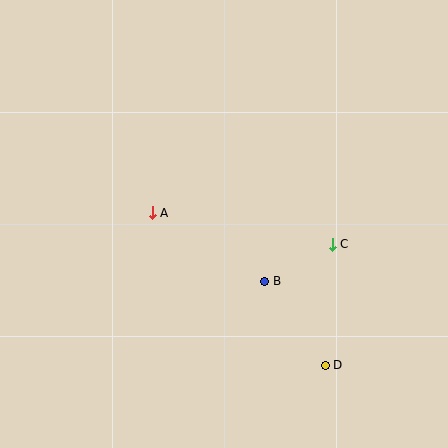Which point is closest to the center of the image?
Point B at (265, 281) is closest to the center.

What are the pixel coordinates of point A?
Point A is at (152, 213).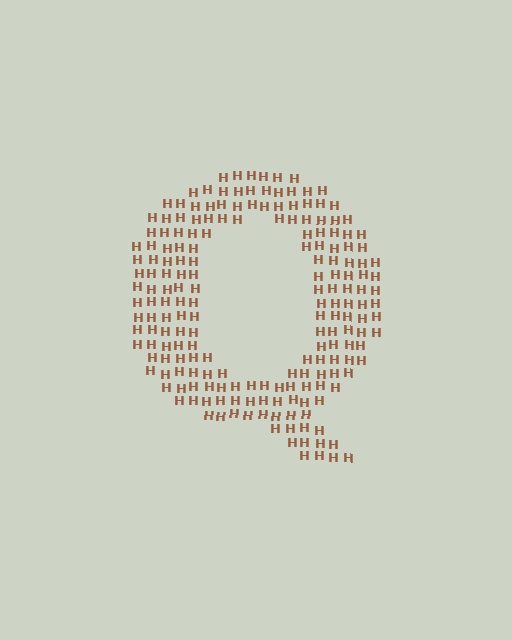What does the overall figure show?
The overall figure shows the letter Q.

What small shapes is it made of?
It is made of small letter H's.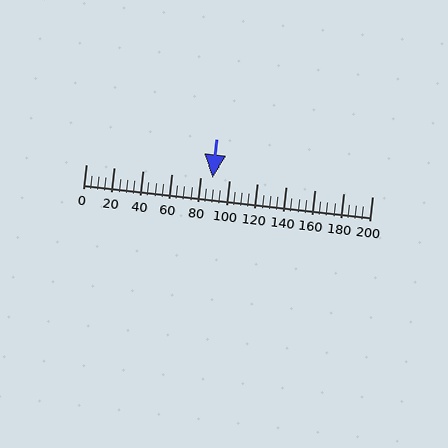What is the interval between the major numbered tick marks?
The major tick marks are spaced 20 units apart.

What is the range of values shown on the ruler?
The ruler shows values from 0 to 200.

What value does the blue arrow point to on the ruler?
The blue arrow points to approximately 88.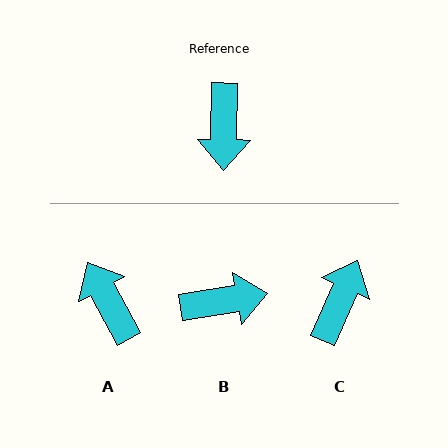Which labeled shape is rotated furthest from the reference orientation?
C, about 157 degrees away.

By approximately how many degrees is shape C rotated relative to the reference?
Approximately 157 degrees counter-clockwise.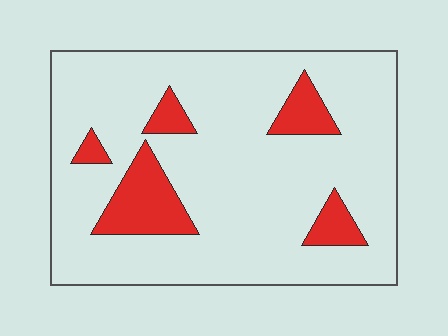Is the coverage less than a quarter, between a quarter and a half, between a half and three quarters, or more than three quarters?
Less than a quarter.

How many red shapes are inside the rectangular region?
5.